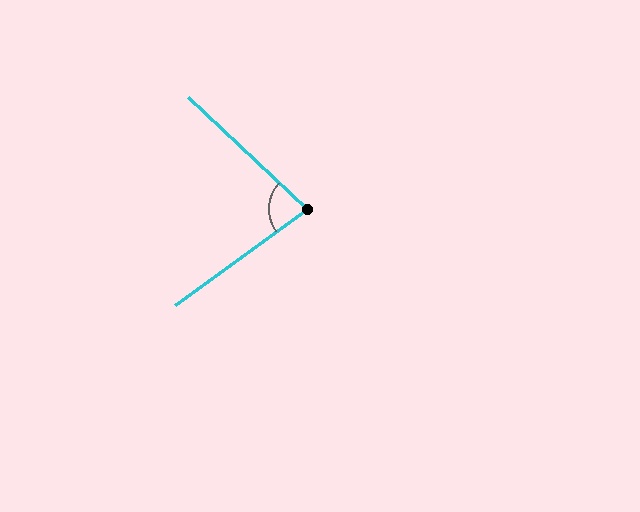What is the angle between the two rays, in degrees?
Approximately 80 degrees.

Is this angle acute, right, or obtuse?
It is acute.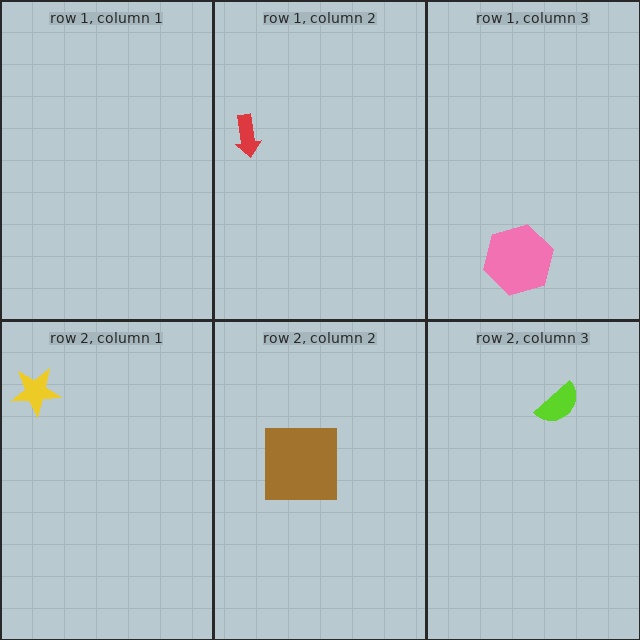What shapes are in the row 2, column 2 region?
The brown square.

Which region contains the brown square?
The row 2, column 2 region.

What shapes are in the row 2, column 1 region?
The yellow star.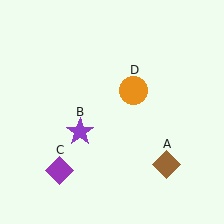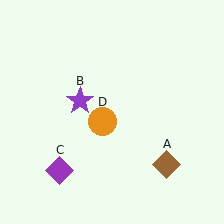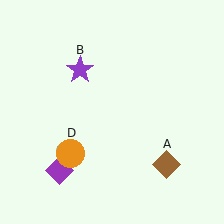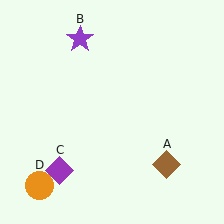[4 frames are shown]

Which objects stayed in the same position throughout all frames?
Brown diamond (object A) and purple diamond (object C) remained stationary.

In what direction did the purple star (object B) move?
The purple star (object B) moved up.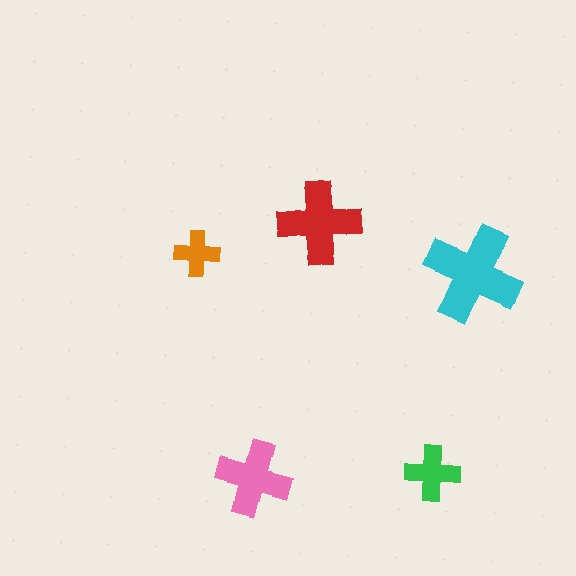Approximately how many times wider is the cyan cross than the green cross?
About 2 times wider.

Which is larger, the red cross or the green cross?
The red one.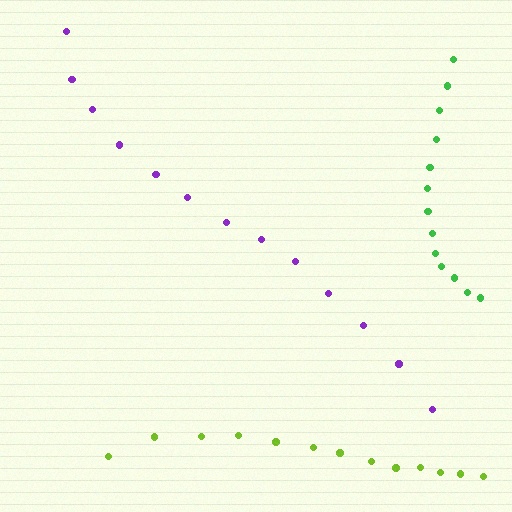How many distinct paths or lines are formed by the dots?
There are 3 distinct paths.